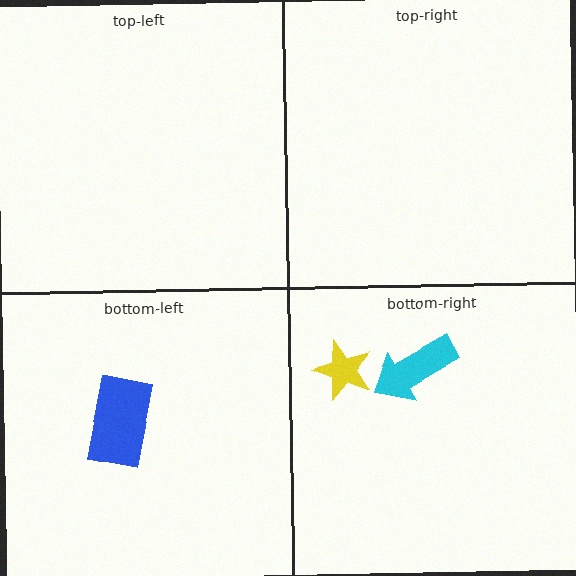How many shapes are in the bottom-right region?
2.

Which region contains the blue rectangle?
The bottom-left region.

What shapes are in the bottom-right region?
The yellow star, the cyan arrow.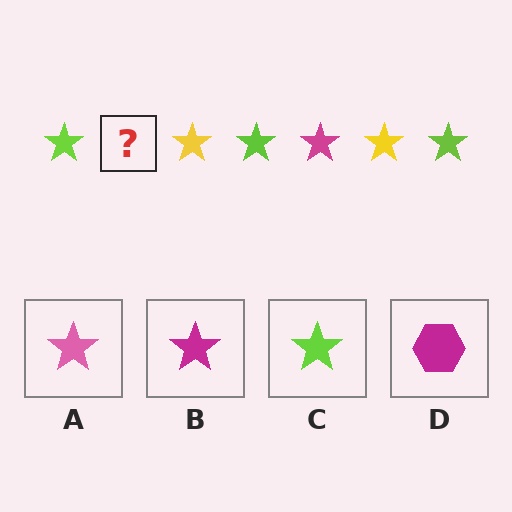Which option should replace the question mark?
Option B.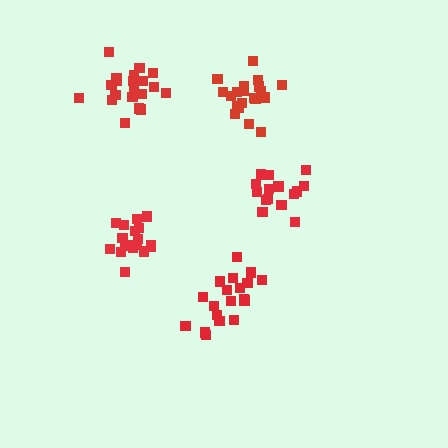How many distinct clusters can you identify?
There are 5 distinct clusters.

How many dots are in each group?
Group 1: 20 dots, Group 2: 19 dots, Group 3: 19 dots, Group 4: 15 dots, Group 5: 20 dots (93 total).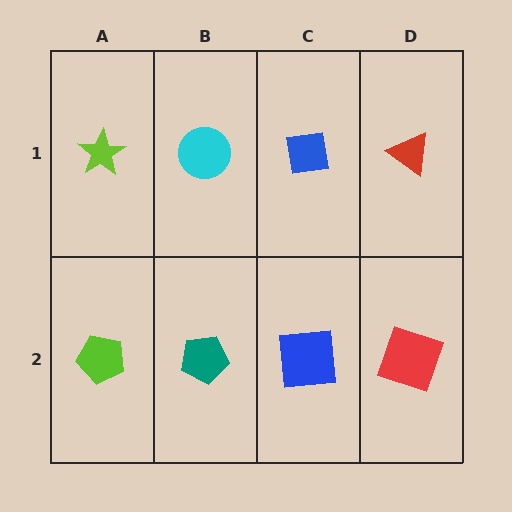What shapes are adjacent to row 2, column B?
A cyan circle (row 1, column B), a lime pentagon (row 2, column A), a blue square (row 2, column C).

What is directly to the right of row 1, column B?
A blue square.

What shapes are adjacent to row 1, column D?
A red square (row 2, column D), a blue square (row 1, column C).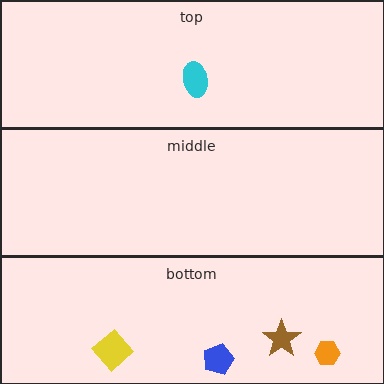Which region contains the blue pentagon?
The bottom region.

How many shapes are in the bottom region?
4.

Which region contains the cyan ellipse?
The top region.